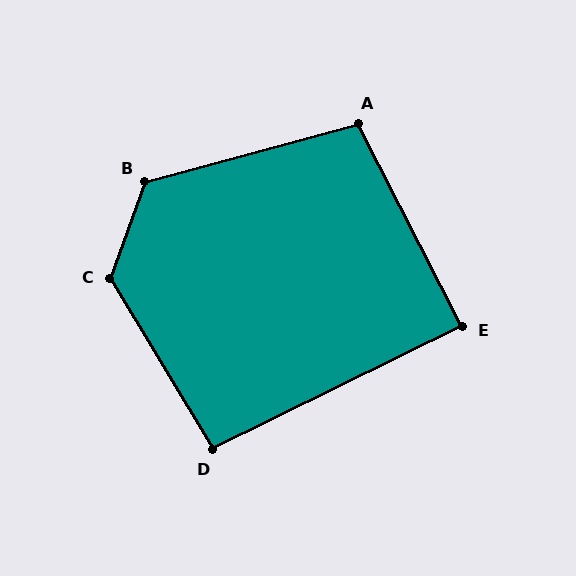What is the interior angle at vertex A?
Approximately 102 degrees (obtuse).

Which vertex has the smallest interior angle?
E, at approximately 89 degrees.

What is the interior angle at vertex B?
Approximately 125 degrees (obtuse).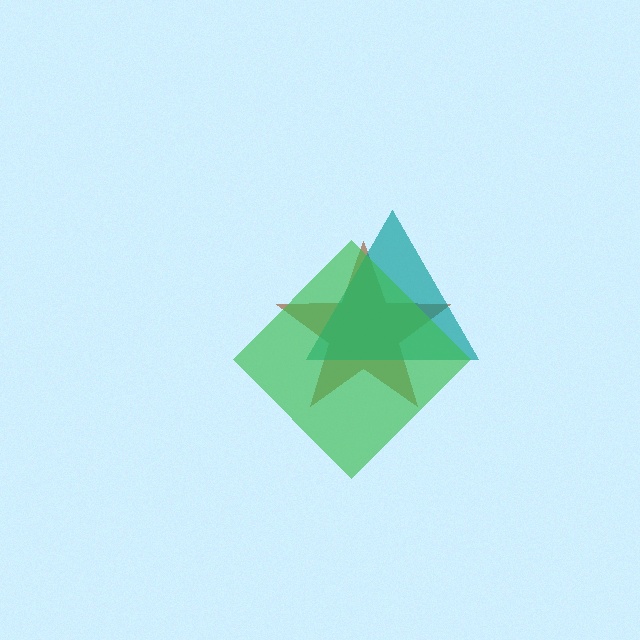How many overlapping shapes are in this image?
There are 3 overlapping shapes in the image.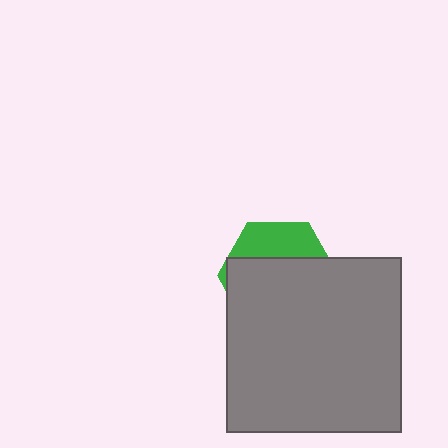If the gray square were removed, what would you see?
You would see the complete green hexagon.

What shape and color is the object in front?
The object in front is a gray square.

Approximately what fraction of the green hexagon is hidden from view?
Roughly 69% of the green hexagon is hidden behind the gray square.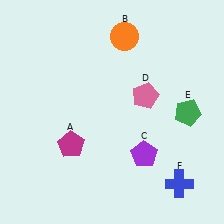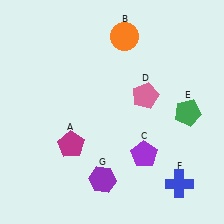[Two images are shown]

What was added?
A purple hexagon (G) was added in Image 2.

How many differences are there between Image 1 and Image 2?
There is 1 difference between the two images.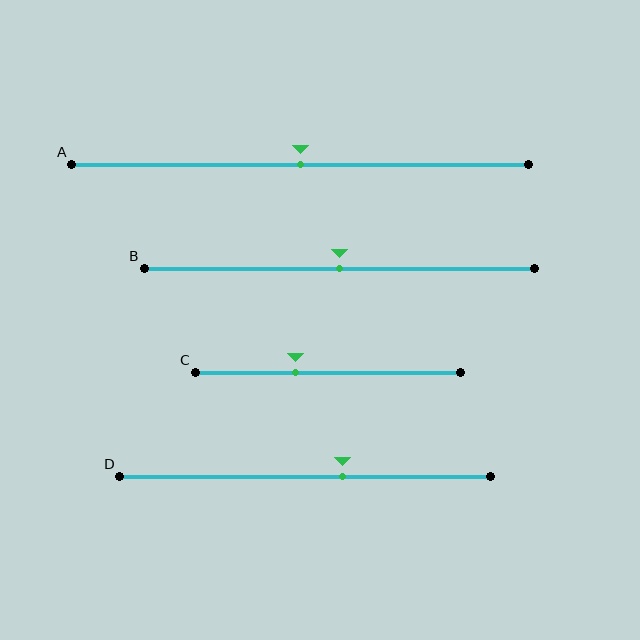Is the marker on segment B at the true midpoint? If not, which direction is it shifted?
Yes, the marker on segment B is at the true midpoint.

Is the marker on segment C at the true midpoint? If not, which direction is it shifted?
No, the marker on segment C is shifted to the left by about 12% of the segment length.